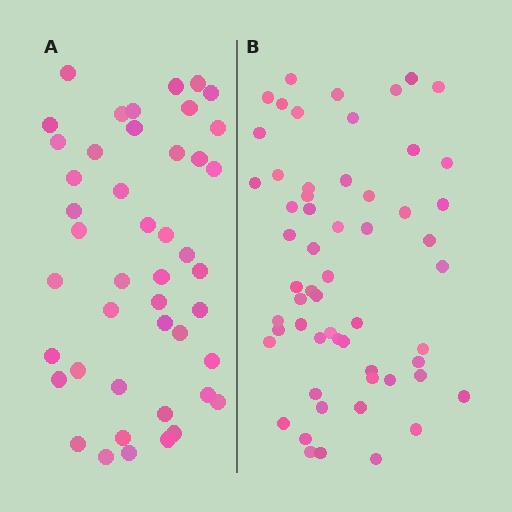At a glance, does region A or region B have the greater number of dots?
Region B (the right region) has more dots.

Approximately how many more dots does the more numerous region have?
Region B has approximately 15 more dots than region A.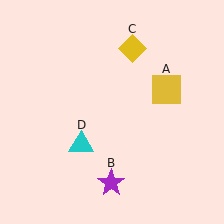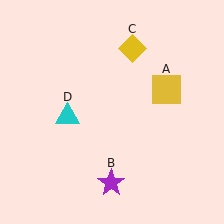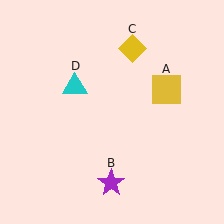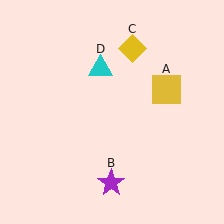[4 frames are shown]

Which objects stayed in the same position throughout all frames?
Yellow square (object A) and purple star (object B) and yellow diamond (object C) remained stationary.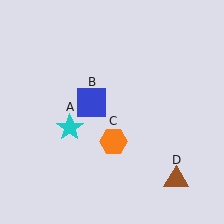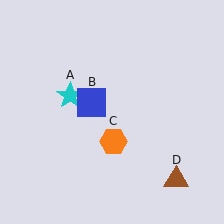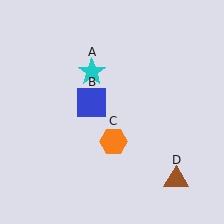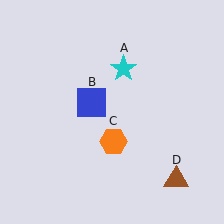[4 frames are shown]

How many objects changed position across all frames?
1 object changed position: cyan star (object A).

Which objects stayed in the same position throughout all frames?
Blue square (object B) and orange hexagon (object C) and brown triangle (object D) remained stationary.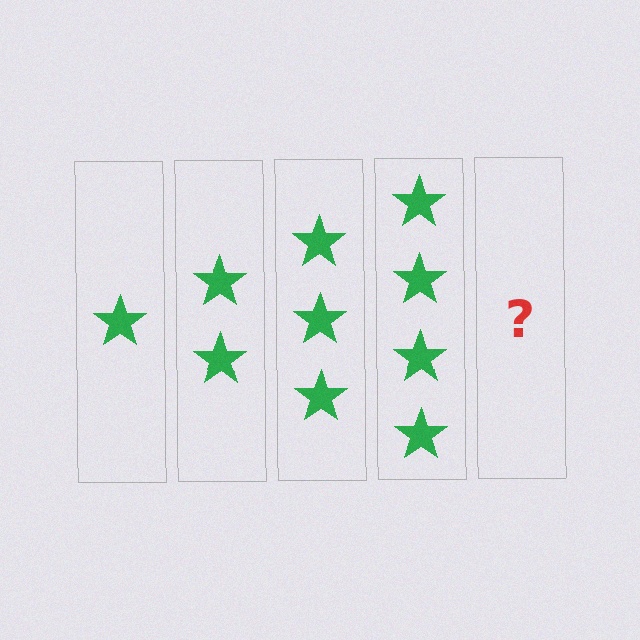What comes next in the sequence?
The next element should be 5 stars.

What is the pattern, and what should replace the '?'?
The pattern is that each step adds one more star. The '?' should be 5 stars.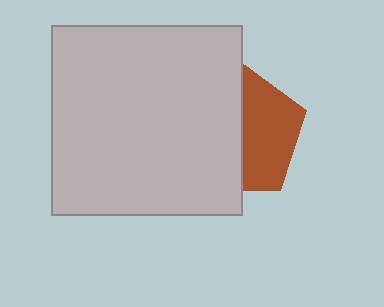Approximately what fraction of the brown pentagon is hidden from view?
Roughly 55% of the brown pentagon is hidden behind the light gray square.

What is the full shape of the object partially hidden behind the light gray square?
The partially hidden object is a brown pentagon.